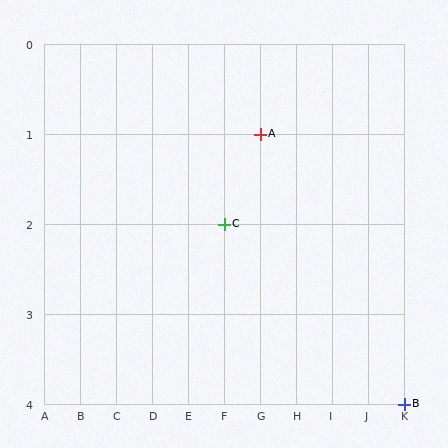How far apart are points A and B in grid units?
Points A and B are 4 columns and 3 rows apart (about 5.0 grid units diagonally).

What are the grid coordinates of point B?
Point B is at grid coordinates (K, 4).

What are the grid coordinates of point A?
Point A is at grid coordinates (G, 1).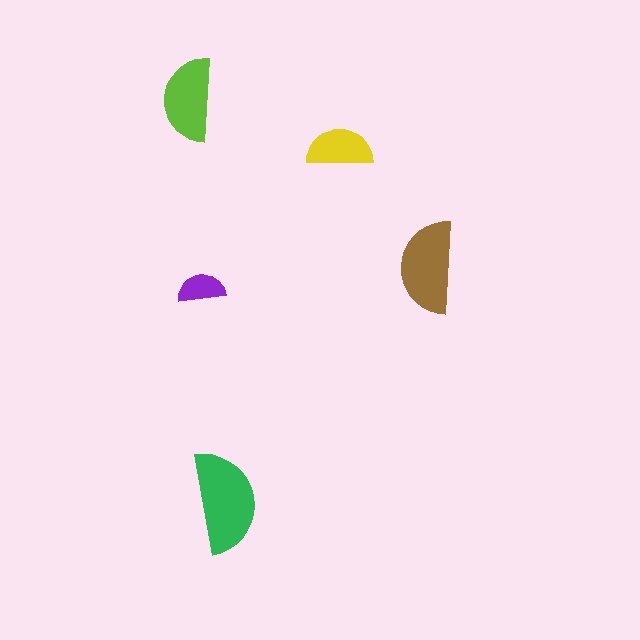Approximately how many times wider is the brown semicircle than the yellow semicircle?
About 1.5 times wider.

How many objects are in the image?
There are 5 objects in the image.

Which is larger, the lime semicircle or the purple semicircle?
The lime one.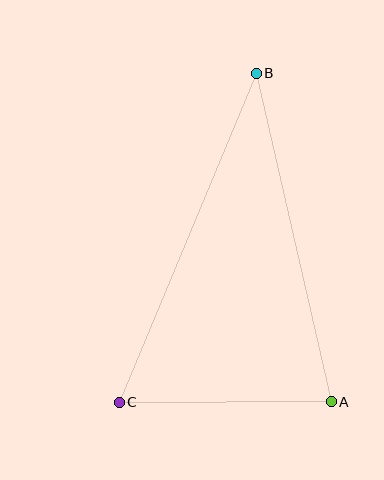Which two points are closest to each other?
Points A and C are closest to each other.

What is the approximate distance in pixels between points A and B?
The distance between A and B is approximately 337 pixels.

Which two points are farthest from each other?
Points B and C are farthest from each other.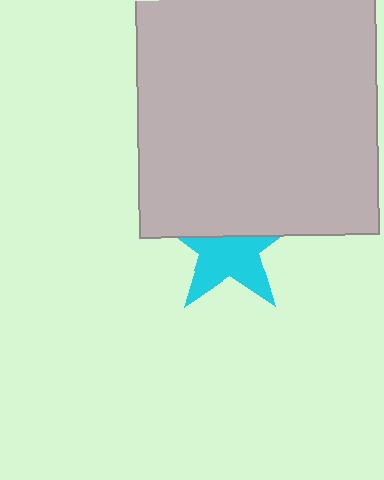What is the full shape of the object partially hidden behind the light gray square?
The partially hidden object is a cyan star.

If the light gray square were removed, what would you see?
You would see the complete cyan star.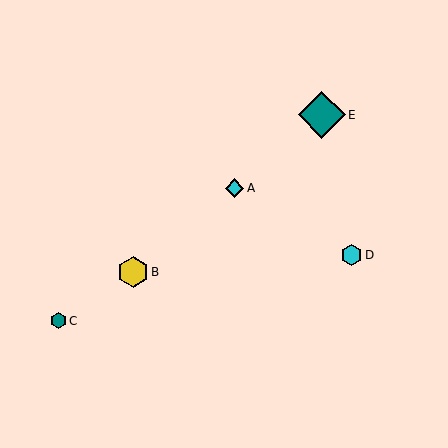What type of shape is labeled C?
Shape C is a teal hexagon.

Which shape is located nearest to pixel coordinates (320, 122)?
The teal diamond (labeled E) at (322, 115) is nearest to that location.